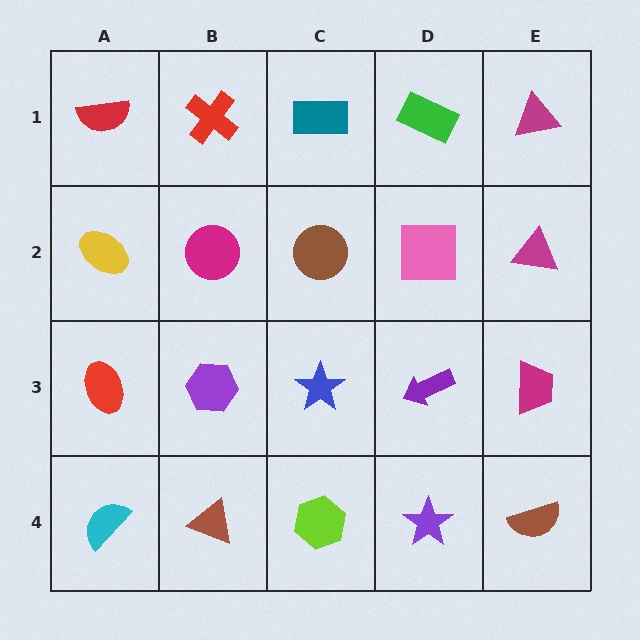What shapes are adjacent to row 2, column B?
A red cross (row 1, column B), a purple hexagon (row 3, column B), a yellow ellipse (row 2, column A), a brown circle (row 2, column C).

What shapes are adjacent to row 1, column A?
A yellow ellipse (row 2, column A), a red cross (row 1, column B).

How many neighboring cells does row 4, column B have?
3.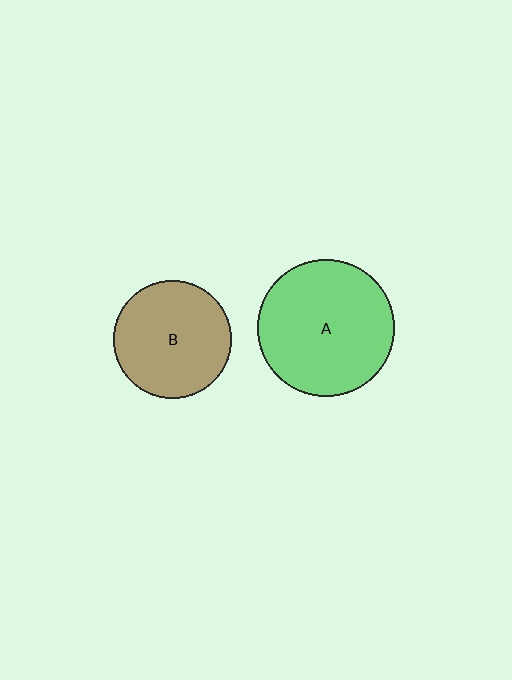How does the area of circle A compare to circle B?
Approximately 1.3 times.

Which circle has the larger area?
Circle A (green).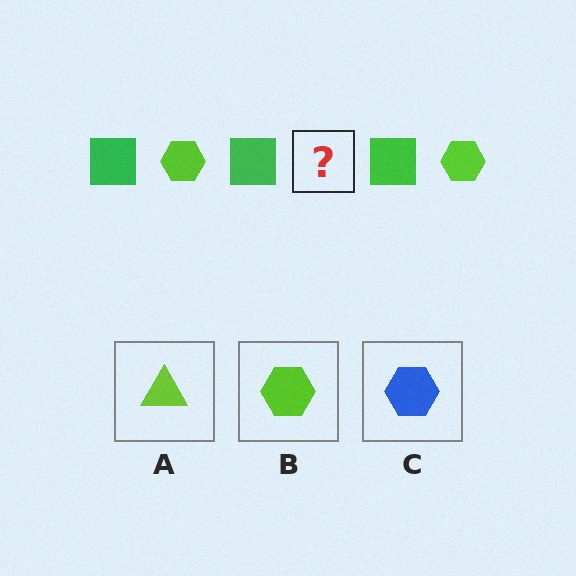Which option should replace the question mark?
Option B.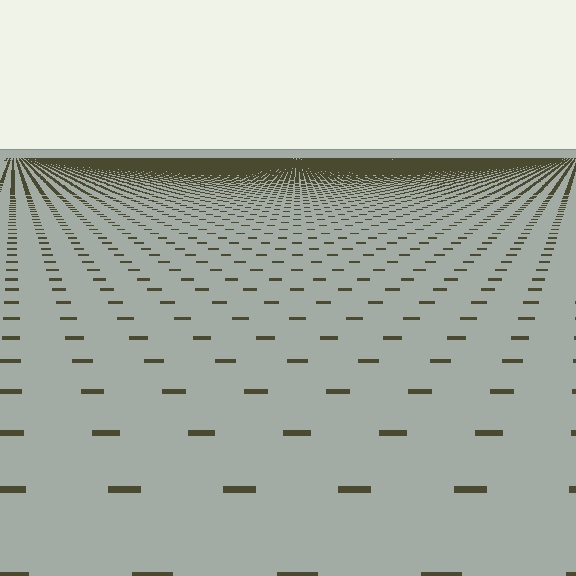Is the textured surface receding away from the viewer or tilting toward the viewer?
The surface is receding away from the viewer. Texture elements get smaller and denser toward the top.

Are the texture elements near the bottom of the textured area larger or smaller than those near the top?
Larger. Near the bottom, elements are closer to the viewer and appear at a bigger on-screen size.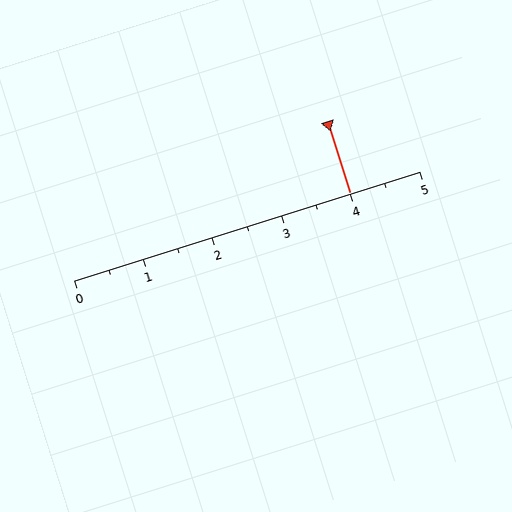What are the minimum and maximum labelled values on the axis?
The axis runs from 0 to 5.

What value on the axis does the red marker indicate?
The marker indicates approximately 4.